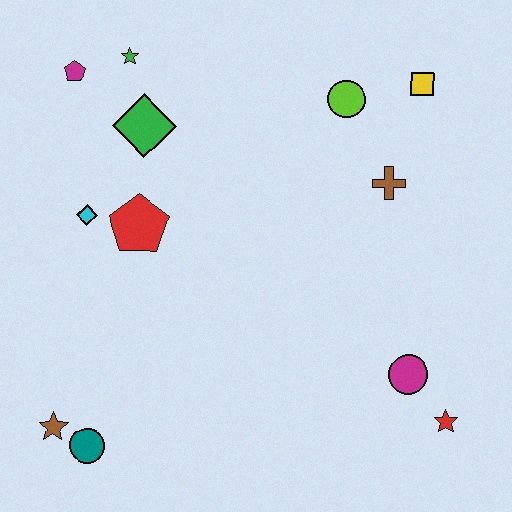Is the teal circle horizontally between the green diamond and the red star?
No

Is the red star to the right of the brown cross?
Yes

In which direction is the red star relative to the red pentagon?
The red star is to the right of the red pentagon.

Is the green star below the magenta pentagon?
No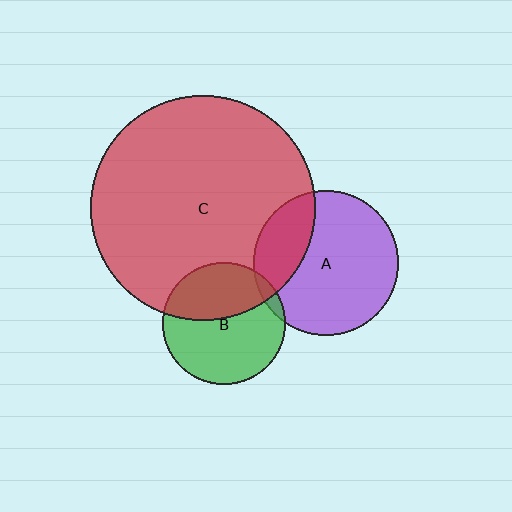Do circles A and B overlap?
Yes.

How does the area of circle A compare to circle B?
Approximately 1.4 times.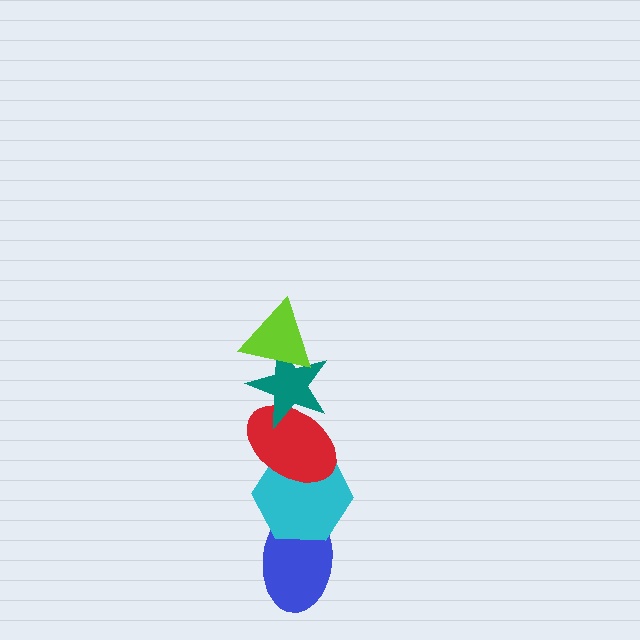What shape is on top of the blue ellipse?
The cyan hexagon is on top of the blue ellipse.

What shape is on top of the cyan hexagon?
The red ellipse is on top of the cyan hexagon.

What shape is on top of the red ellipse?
The teal star is on top of the red ellipse.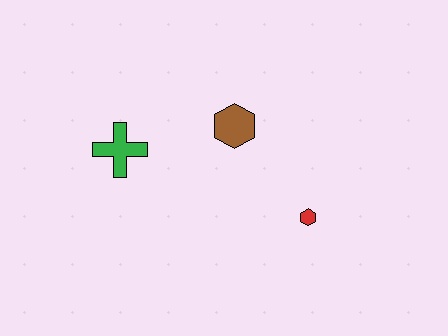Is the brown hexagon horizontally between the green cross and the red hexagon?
Yes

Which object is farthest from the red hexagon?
The green cross is farthest from the red hexagon.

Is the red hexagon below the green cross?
Yes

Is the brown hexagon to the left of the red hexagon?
Yes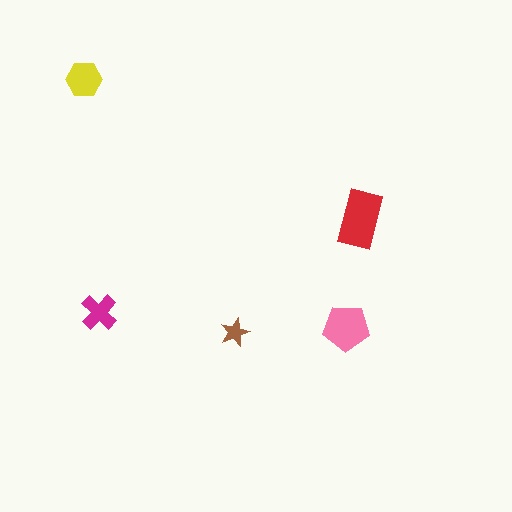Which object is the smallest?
The brown star.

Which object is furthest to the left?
The yellow hexagon is leftmost.